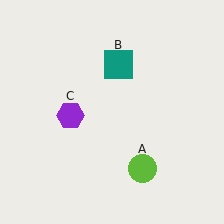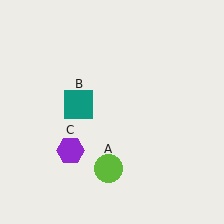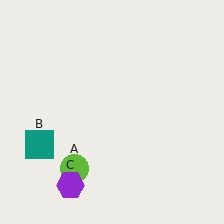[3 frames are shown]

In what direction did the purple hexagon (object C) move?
The purple hexagon (object C) moved down.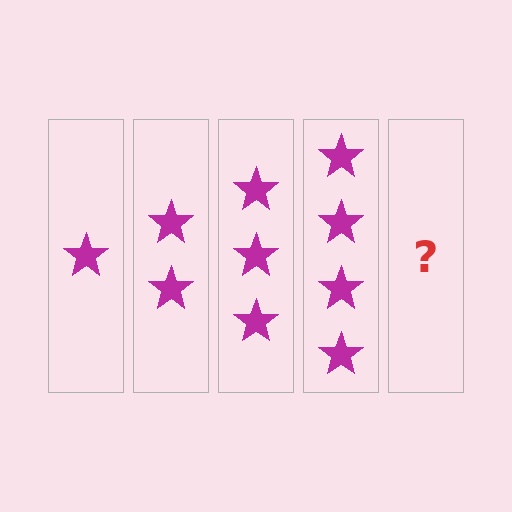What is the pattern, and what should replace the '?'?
The pattern is that each step adds one more star. The '?' should be 5 stars.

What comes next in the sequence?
The next element should be 5 stars.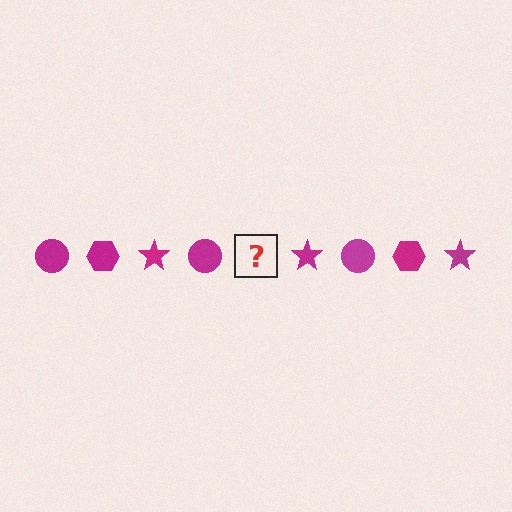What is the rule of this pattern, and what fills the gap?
The rule is that the pattern cycles through circle, hexagon, star shapes in magenta. The gap should be filled with a magenta hexagon.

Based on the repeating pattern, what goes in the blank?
The blank should be a magenta hexagon.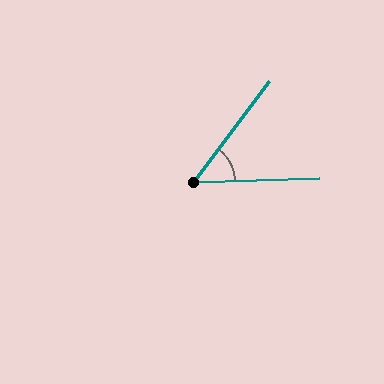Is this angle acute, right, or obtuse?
It is acute.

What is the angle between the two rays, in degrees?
Approximately 51 degrees.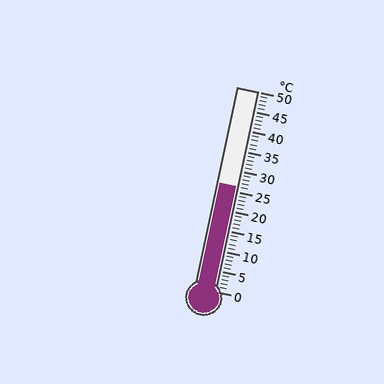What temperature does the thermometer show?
The thermometer shows approximately 26°C.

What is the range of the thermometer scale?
The thermometer scale ranges from 0°C to 50°C.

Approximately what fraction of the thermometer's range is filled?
The thermometer is filled to approximately 50% of its range.